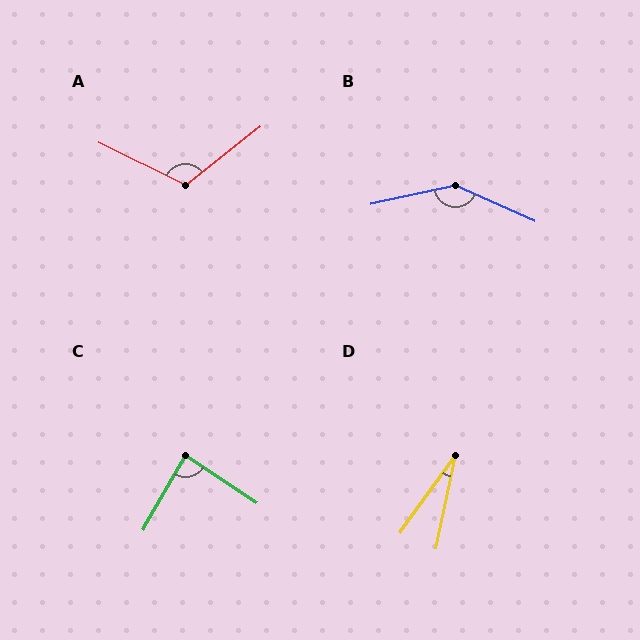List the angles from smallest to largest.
D (24°), C (86°), A (116°), B (144°).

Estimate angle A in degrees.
Approximately 116 degrees.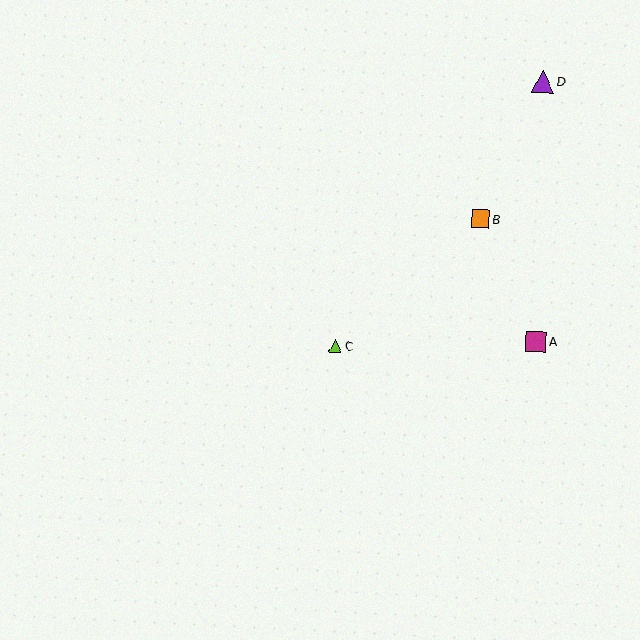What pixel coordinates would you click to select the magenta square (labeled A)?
Click at (536, 341) to select the magenta square A.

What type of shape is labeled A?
Shape A is a magenta square.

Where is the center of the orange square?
The center of the orange square is at (480, 219).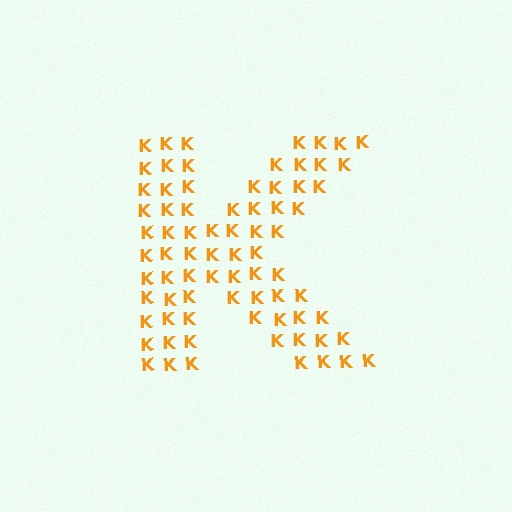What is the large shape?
The large shape is the letter K.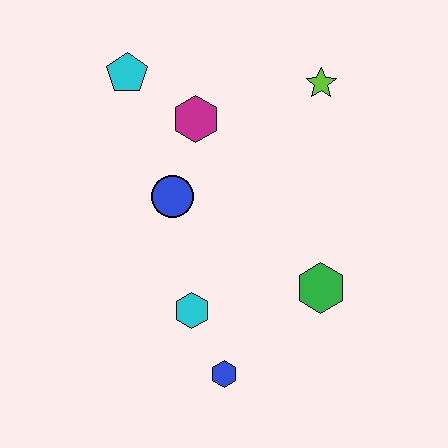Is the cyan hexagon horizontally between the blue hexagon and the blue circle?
Yes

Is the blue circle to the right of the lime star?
No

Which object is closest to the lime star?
The magenta hexagon is closest to the lime star.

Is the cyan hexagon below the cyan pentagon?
Yes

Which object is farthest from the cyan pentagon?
The blue hexagon is farthest from the cyan pentagon.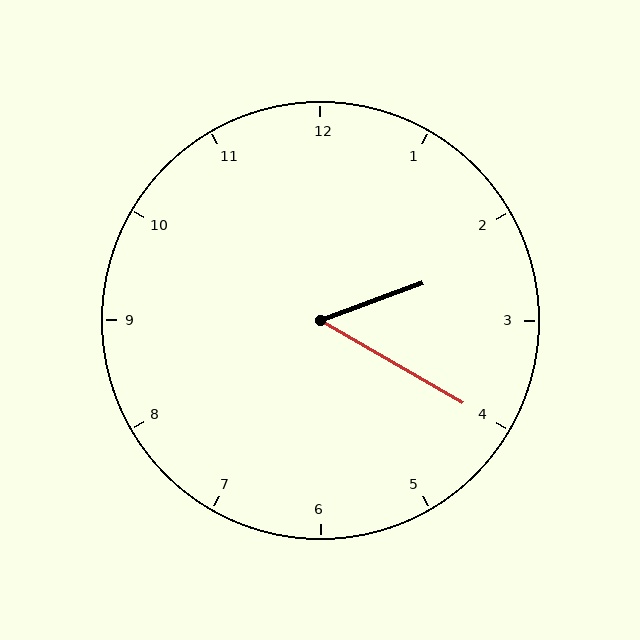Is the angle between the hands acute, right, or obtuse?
It is acute.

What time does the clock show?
2:20.